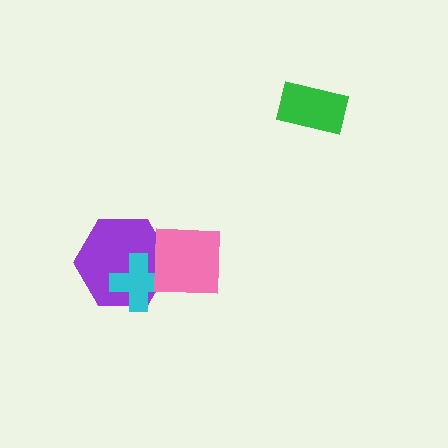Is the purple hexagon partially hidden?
Yes, it is partially covered by another shape.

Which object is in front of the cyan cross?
The pink square is in front of the cyan cross.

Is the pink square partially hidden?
No, no other shape covers it.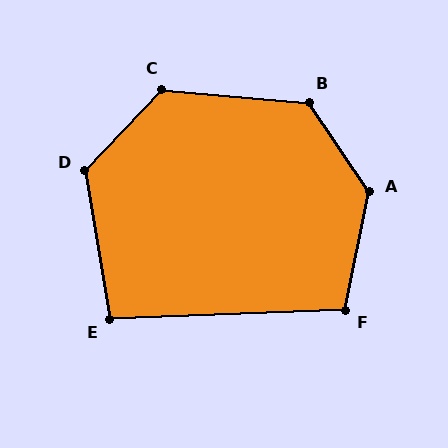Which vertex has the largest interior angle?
A, at approximately 135 degrees.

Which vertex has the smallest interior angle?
E, at approximately 97 degrees.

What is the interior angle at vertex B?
Approximately 129 degrees (obtuse).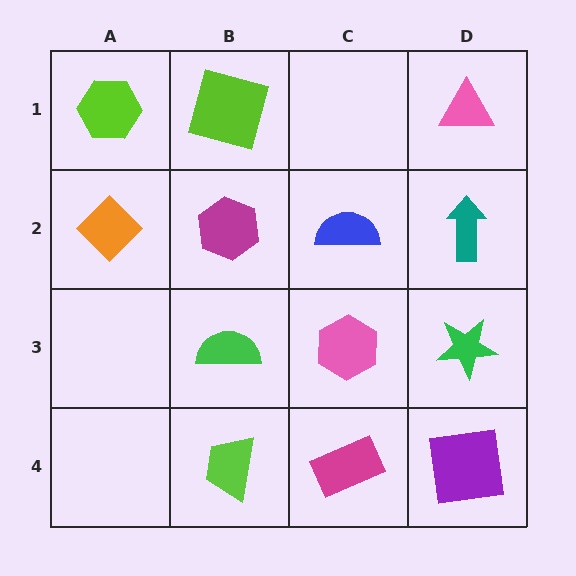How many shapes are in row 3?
3 shapes.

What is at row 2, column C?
A blue semicircle.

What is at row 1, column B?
A lime square.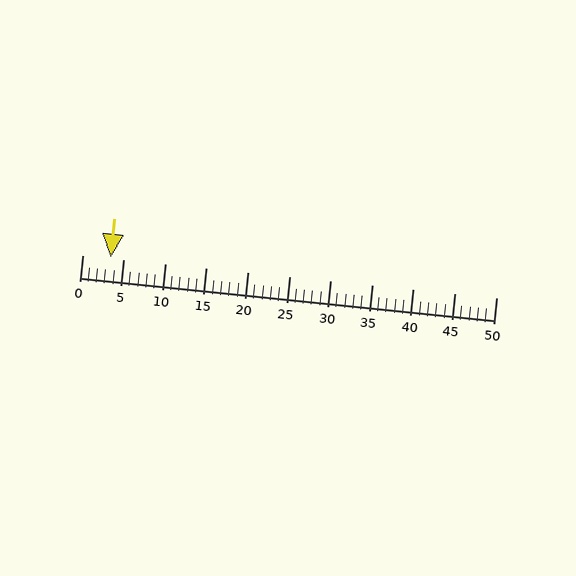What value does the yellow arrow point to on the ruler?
The yellow arrow points to approximately 3.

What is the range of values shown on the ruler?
The ruler shows values from 0 to 50.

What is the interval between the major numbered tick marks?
The major tick marks are spaced 5 units apart.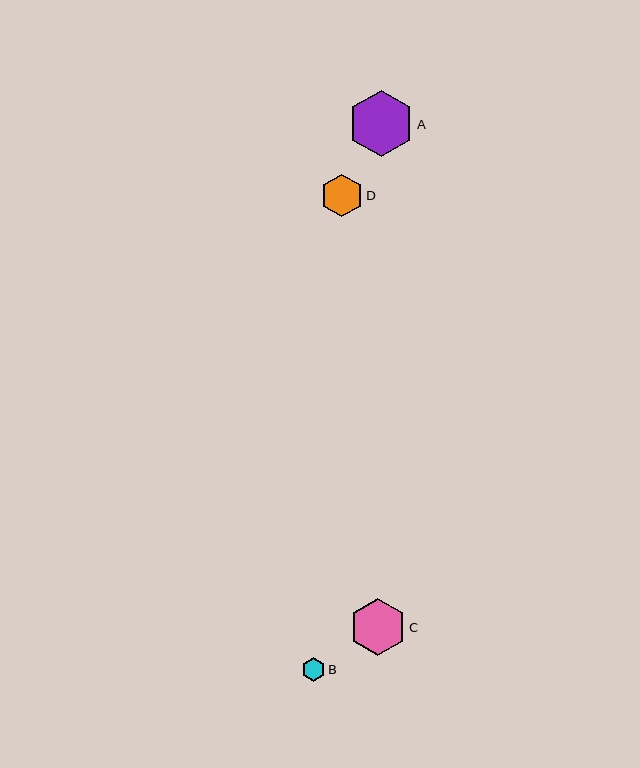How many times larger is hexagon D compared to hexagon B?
Hexagon D is approximately 1.8 times the size of hexagon B.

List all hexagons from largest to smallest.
From largest to smallest: A, C, D, B.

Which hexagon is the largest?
Hexagon A is the largest with a size of approximately 66 pixels.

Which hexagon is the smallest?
Hexagon B is the smallest with a size of approximately 23 pixels.